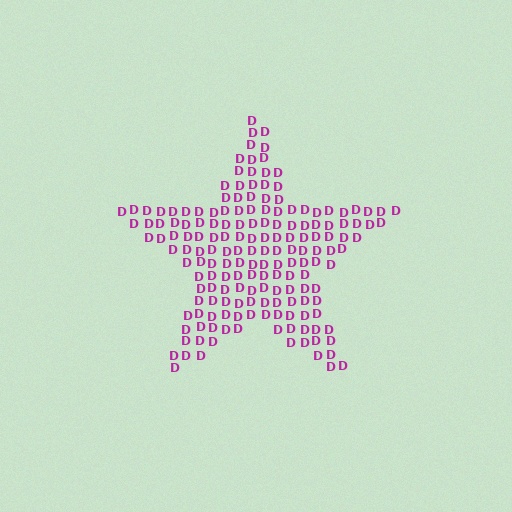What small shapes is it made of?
It is made of small letter D's.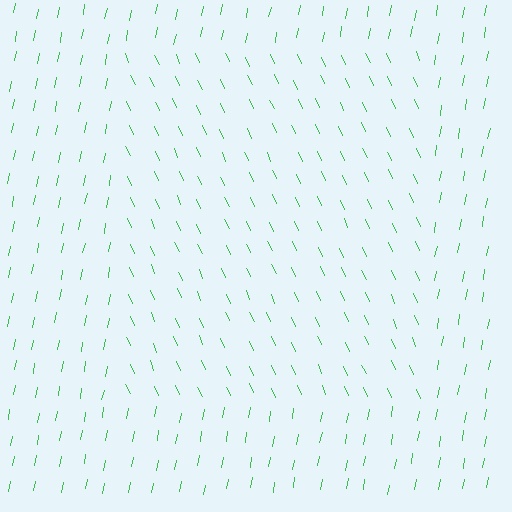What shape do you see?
I see a rectangle.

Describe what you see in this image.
The image is filled with small green line segments. A rectangle region in the image has lines oriented differently from the surrounding lines, creating a visible texture boundary.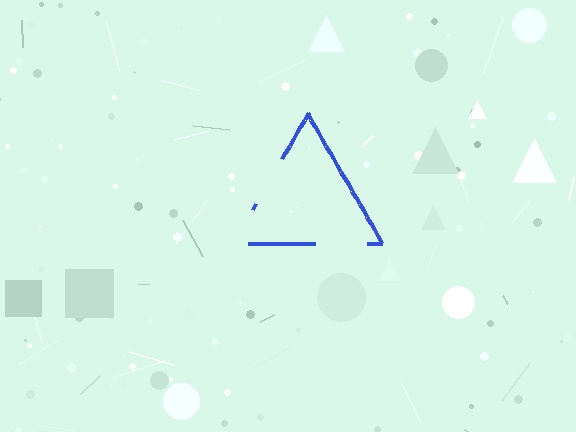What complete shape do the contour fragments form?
The contour fragments form a triangle.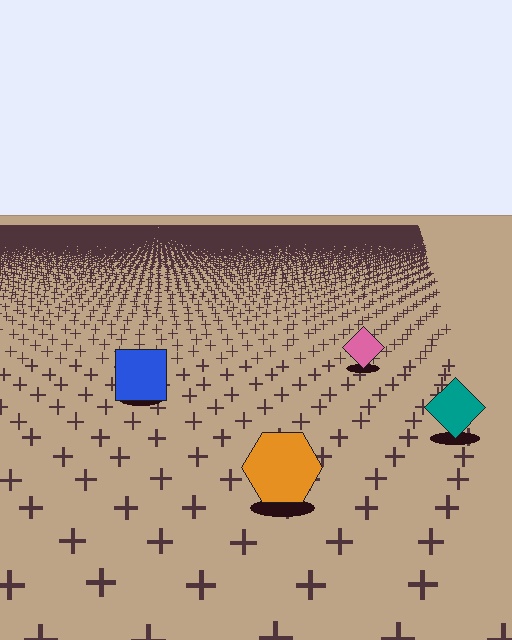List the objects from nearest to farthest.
From nearest to farthest: the orange hexagon, the teal diamond, the blue square, the pink diamond.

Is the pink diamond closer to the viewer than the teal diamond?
No. The teal diamond is closer — you can tell from the texture gradient: the ground texture is coarser near it.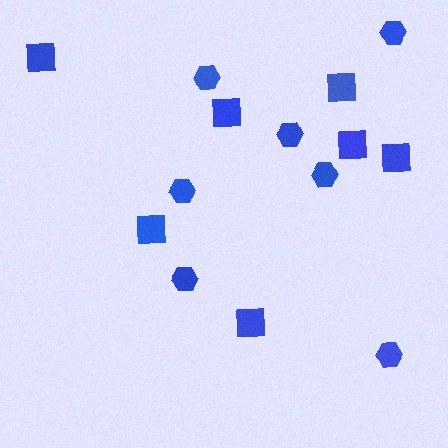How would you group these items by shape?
There are 2 groups: one group of hexagons (7) and one group of squares (7).